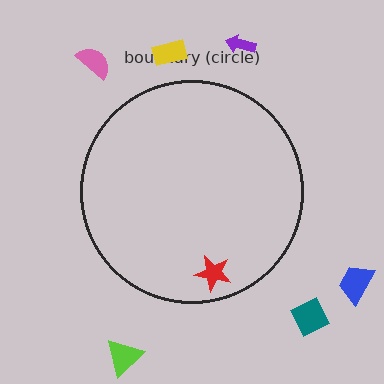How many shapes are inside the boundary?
1 inside, 6 outside.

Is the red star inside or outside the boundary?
Inside.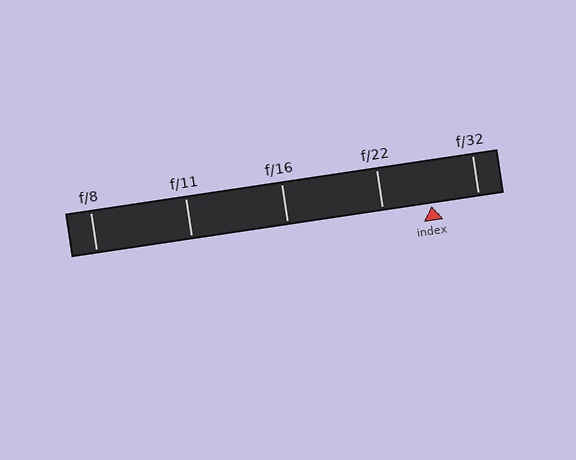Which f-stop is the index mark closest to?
The index mark is closest to f/32.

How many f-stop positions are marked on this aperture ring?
There are 5 f-stop positions marked.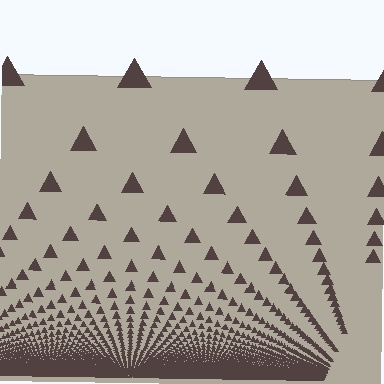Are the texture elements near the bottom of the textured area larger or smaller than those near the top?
Smaller. The gradient is inverted — elements near the bottom are smaller and denser.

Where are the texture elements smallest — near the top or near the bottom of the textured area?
Near the bottom.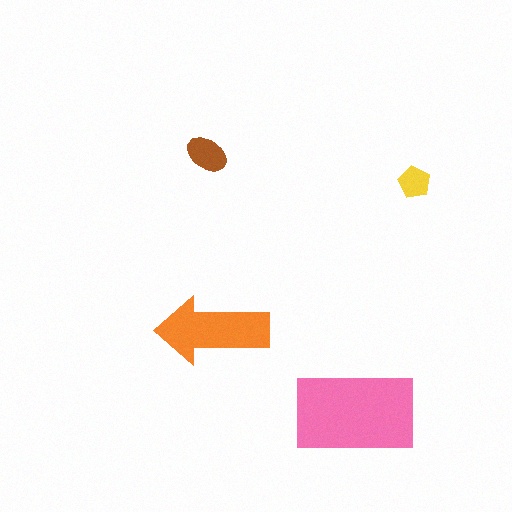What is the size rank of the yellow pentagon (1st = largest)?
4th.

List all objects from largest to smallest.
The pink rectangle, the orange arrow, the brown ellipse, the yellow pentagon.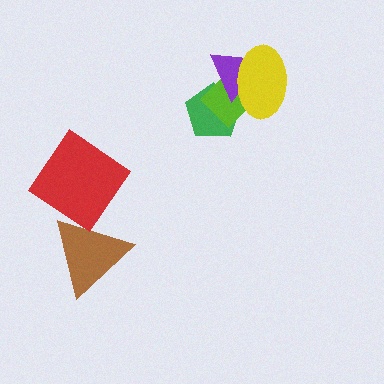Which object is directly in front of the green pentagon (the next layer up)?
The lime diamond is directly in front of the green pentagon.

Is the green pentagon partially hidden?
Yes, it is partially covered by another shape.